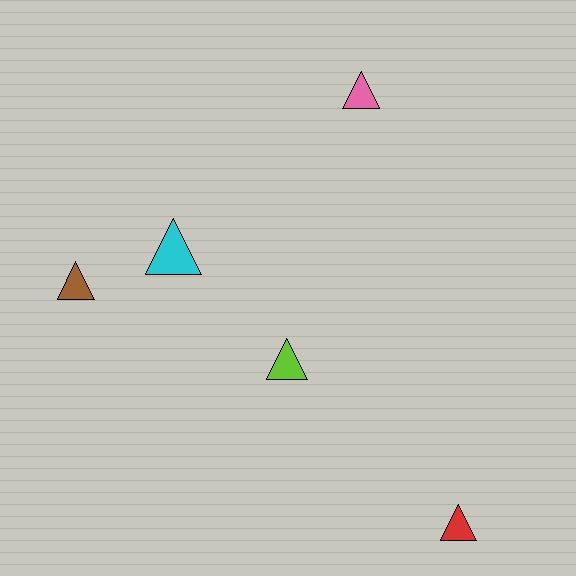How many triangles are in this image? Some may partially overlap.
There are 5 triangles.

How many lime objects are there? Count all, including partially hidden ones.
There is 1 lime object.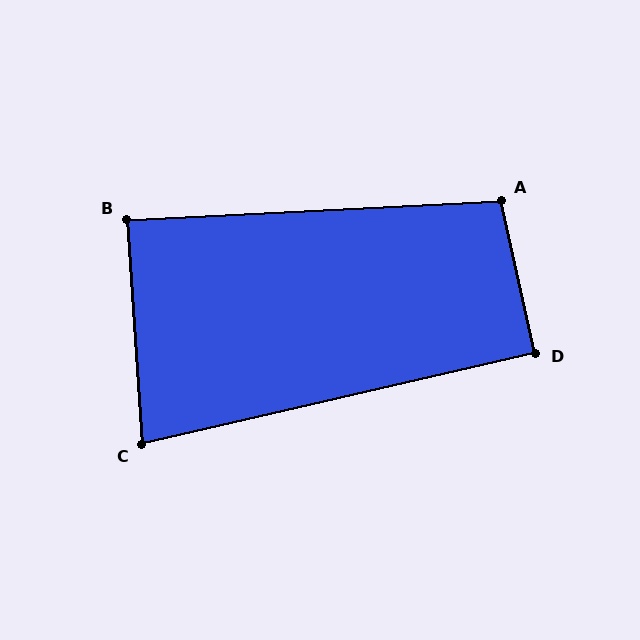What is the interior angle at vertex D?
Approximately 91 degrees (approximately right).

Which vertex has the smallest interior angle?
C, at approximately 81 degrees.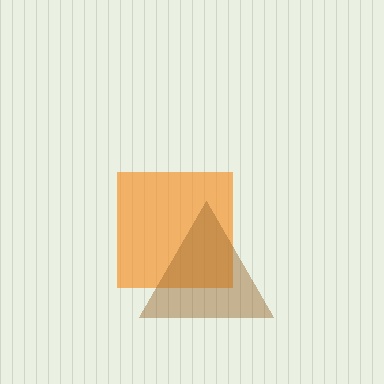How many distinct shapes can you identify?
There are 2 distinct shapes: an orange square, a brown triangle.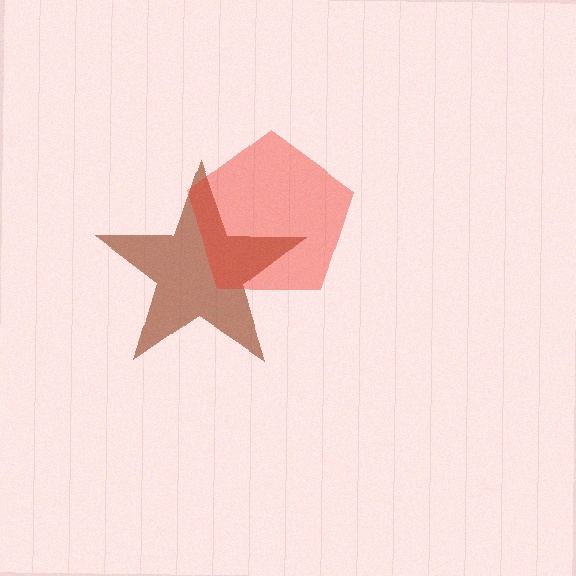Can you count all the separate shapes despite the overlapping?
Yes, there are 2 separate shapes.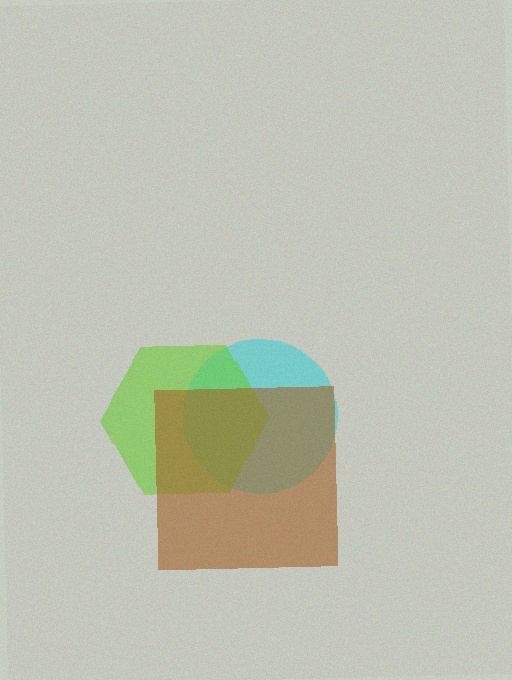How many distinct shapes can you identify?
There are 3 distinct shapes: a cyan circle, a lime hexagon, a brown square.